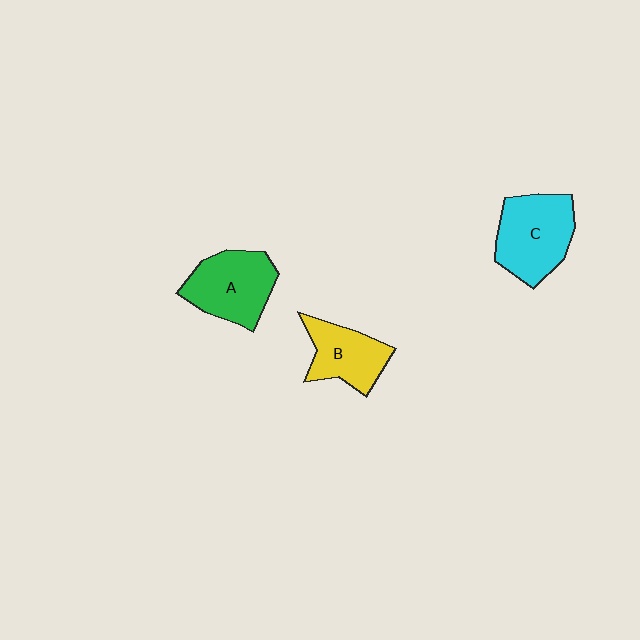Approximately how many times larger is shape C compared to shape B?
Approximately 1.3 times.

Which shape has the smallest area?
Shape B (yellow).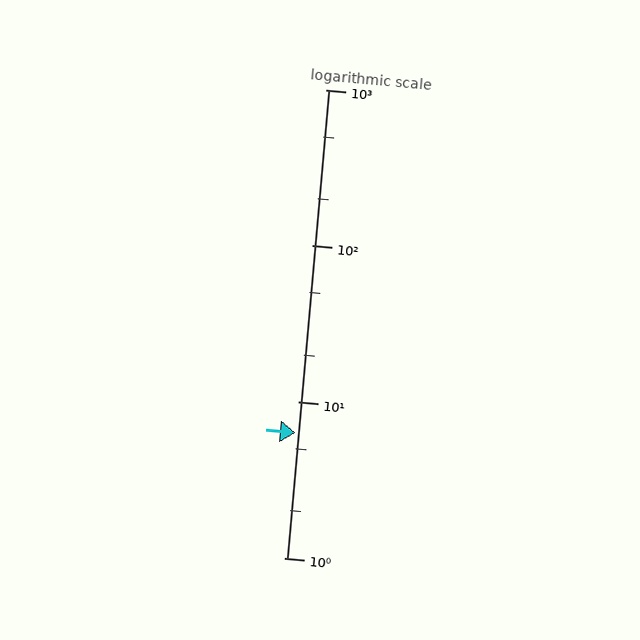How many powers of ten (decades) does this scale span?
The scale spans 3 decades, from 1 to 1000.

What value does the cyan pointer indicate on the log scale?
The pointer indicates approximately 6.3.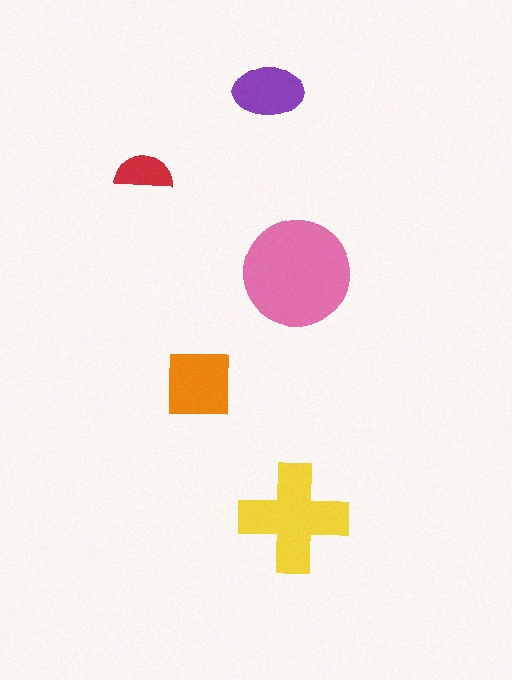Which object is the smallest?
The red semicircle.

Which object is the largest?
The pink circle.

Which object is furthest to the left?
The red semicircle is leftmost.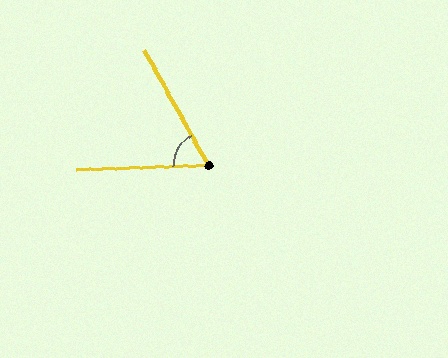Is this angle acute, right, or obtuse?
It is acute.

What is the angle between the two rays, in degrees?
Approximately 63 degrees.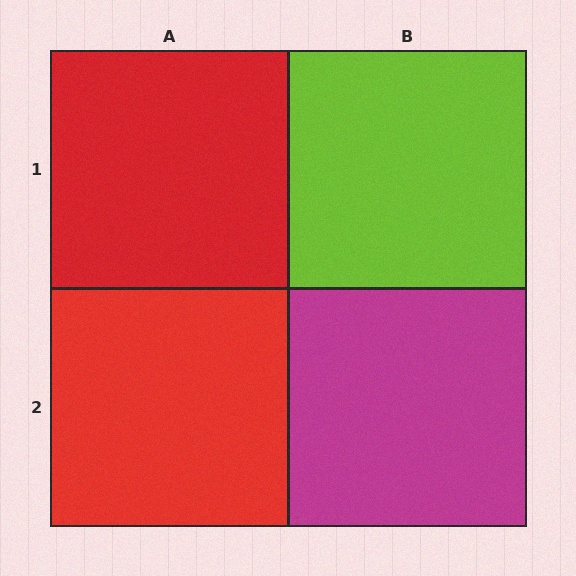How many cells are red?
2 cells are red.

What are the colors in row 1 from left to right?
Red, lime.